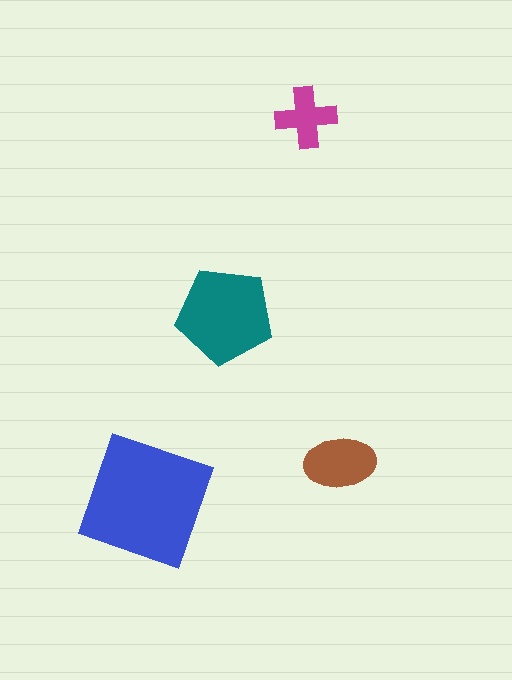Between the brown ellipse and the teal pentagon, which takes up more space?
The teal pentagon.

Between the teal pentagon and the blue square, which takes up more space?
The blue square.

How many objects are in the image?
There are 4 objects in the image.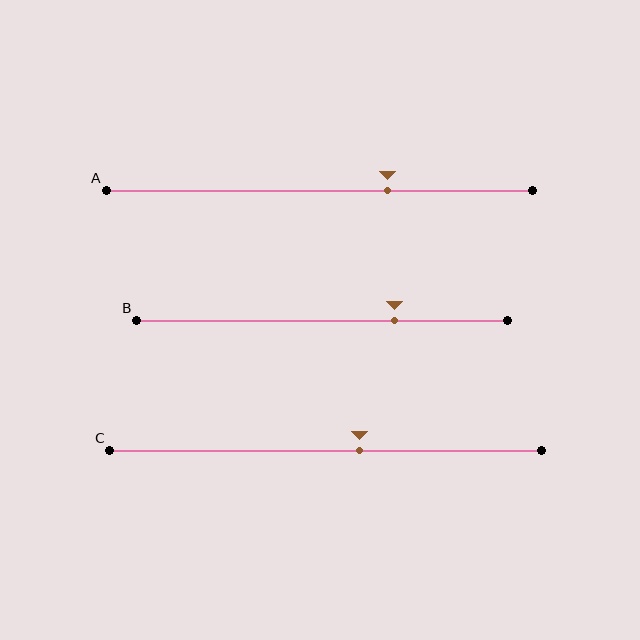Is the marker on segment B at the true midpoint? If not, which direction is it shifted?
No, the marker on segment B is shifted to the right by about 19% of the segment length.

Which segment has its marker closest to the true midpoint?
Segment C has its marker closest to the true midpoint.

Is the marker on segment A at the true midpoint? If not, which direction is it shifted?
No, the marker on segment A is shifted to the right by about 16% of the segment length.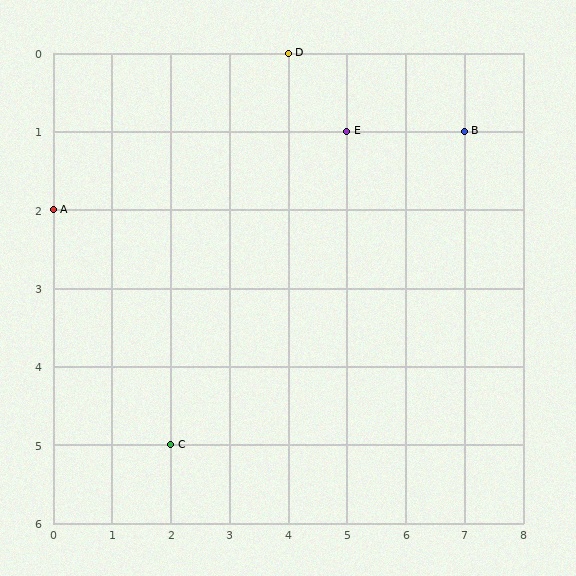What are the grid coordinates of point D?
Point D is at grid coordinates (4, 0).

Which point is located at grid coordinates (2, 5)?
Point C is at (2, 5).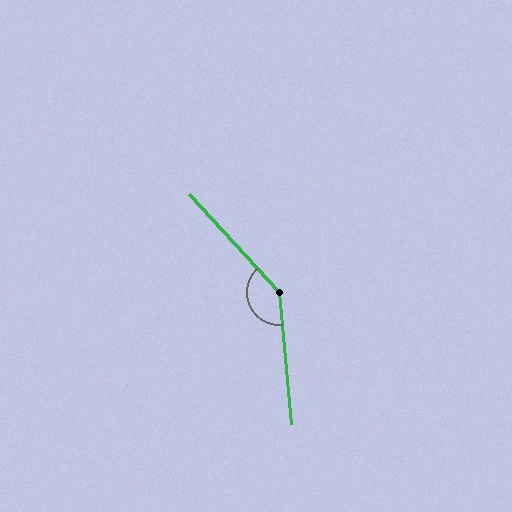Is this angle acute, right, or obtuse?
It is obtuse.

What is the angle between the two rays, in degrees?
Approximately 142 degrees.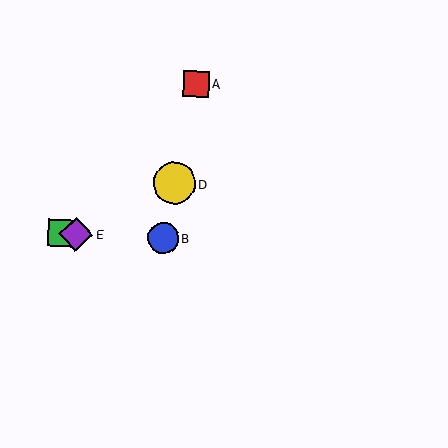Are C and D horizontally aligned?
No, C is at y≈233 and D is at y≈183.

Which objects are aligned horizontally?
Objects B, C, E are aligned horizontally.